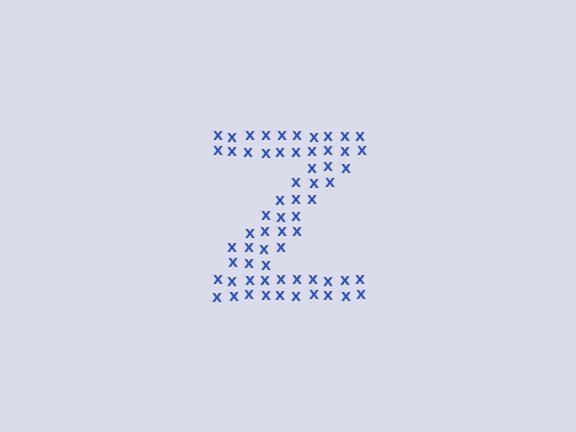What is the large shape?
The large shape is the letter Z.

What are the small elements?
The small elements are letter X's.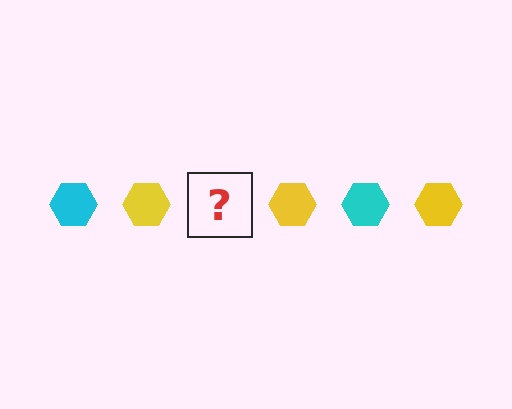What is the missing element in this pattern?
The missing element is a cyan hexagon.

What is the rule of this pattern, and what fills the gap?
The rule is that the pattern cycles through cyan, yellow hexagons. The gap should be filled with a cyan hexagon.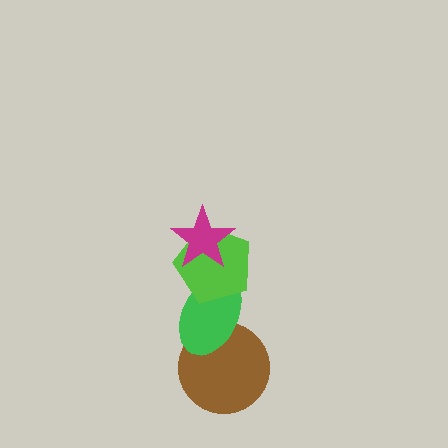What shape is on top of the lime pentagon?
The magenta star is on top of the lime pentagon.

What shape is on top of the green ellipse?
The lime pentagon is on top of the green ellipse.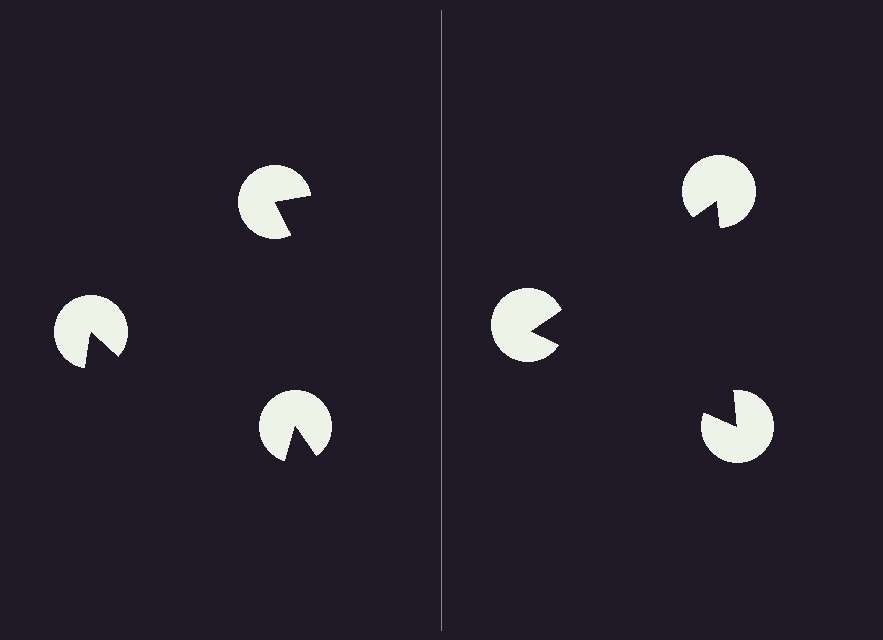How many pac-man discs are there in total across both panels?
6 — 3 on each side.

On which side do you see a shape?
An illusory triangle appears on the right side. On the left side the wedge cuts are rotated, so no coherent shape forms.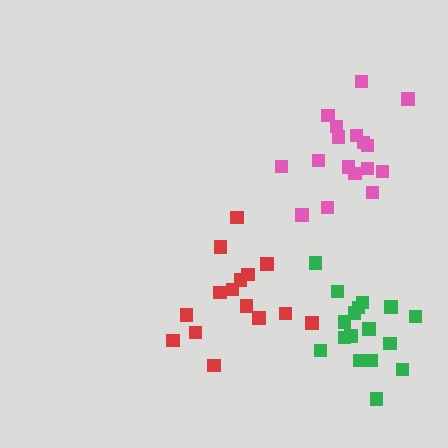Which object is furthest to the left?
The red cluster is leftmost.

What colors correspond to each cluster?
The clusters are colored: pink, red, green.